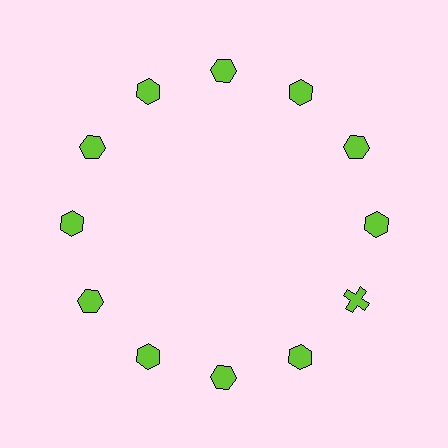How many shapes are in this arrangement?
There are 12 shapes arranged in a ring pattern.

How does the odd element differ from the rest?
It has a different shape: cross instead of hexagon.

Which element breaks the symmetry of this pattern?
The lime cross at roughly the 4 o'clock position breaks the symmetry. All other shapes are lime hexagons.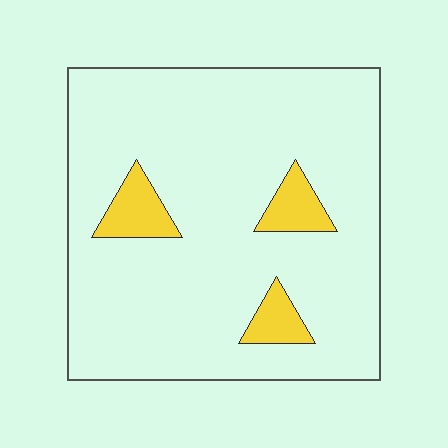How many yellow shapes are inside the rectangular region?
3.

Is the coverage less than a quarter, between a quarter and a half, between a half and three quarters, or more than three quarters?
Less than a quarter.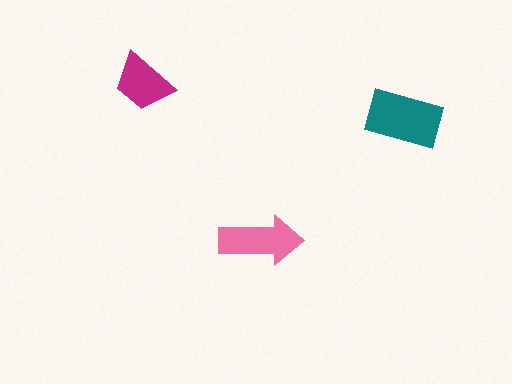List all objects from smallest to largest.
The magenta trapezoid, the pink arrow, the teal rectangle.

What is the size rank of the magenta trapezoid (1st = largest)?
3rd.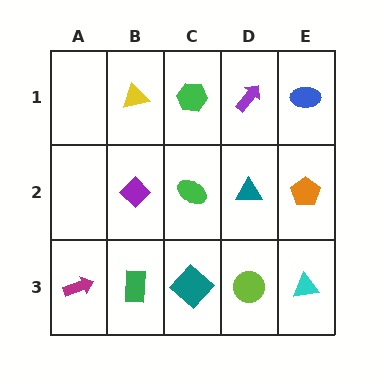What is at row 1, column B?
A yellow triangle.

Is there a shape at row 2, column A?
No, that cell is empty.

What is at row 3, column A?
A magenta arrow.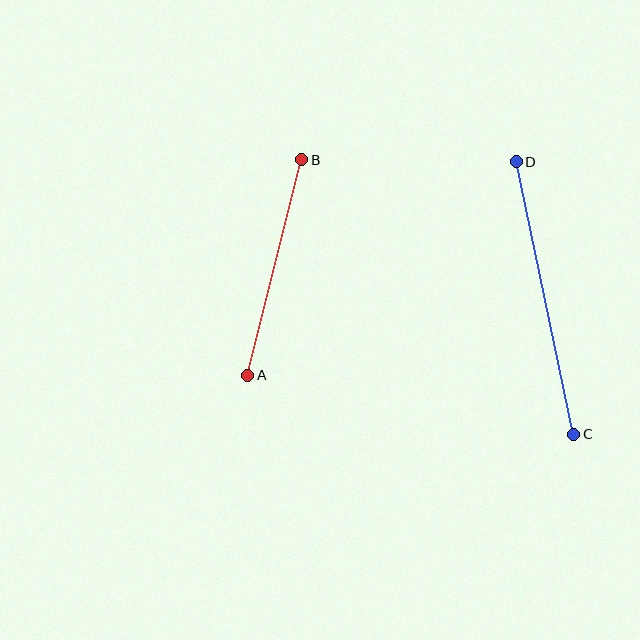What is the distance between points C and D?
The distance is approximately 278 pixels.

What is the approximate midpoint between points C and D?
The midpoint is at approximately (545, 298) pixels.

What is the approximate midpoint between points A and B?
The midpoint is at approximately (275, 267) pixels.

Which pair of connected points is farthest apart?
Points C and D are farthest apart.